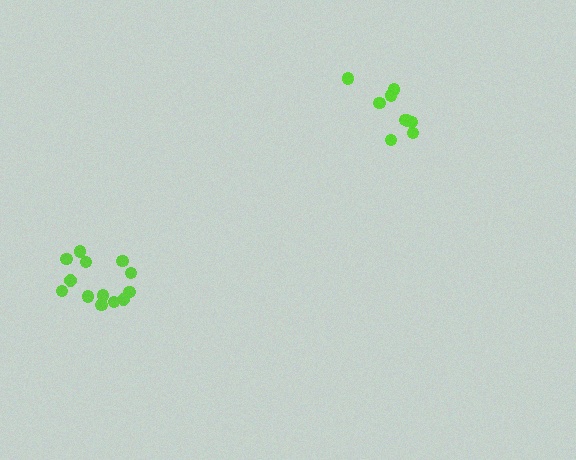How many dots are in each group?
Group 1: 13 dots, Group 2: 9 dots (22 total).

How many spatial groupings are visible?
There are 2 spatial groupings.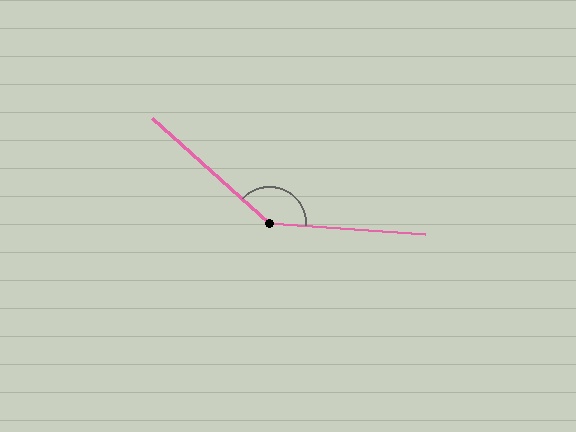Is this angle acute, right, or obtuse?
It is obtuse.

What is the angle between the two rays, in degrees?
Approximately 142 degrees.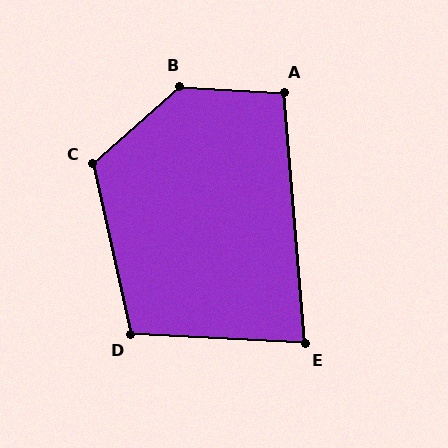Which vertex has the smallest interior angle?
E, at approximately 82 degrees.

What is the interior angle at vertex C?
Approximately 119 degrees (obtuse).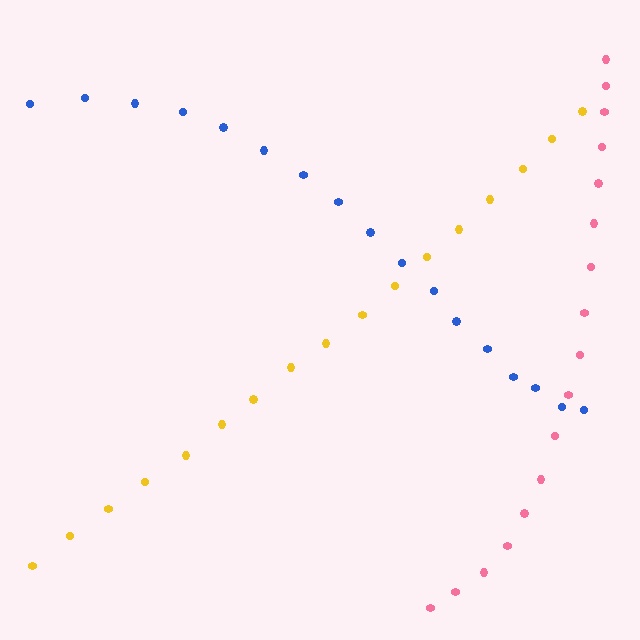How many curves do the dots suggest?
There are 3 distinct paths.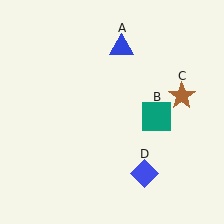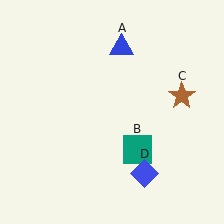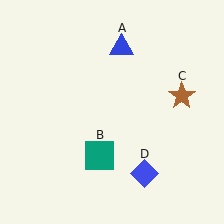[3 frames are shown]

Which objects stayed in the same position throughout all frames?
Blue triangle (object A) and brown star (object C) and blue diamond (object D) remained stationary.